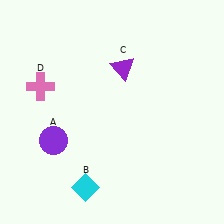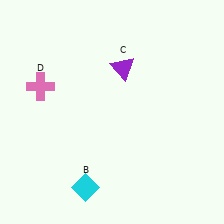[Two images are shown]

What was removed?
The purple circle (A) was removed in Image 2.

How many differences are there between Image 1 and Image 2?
There is 1 difference between the two images.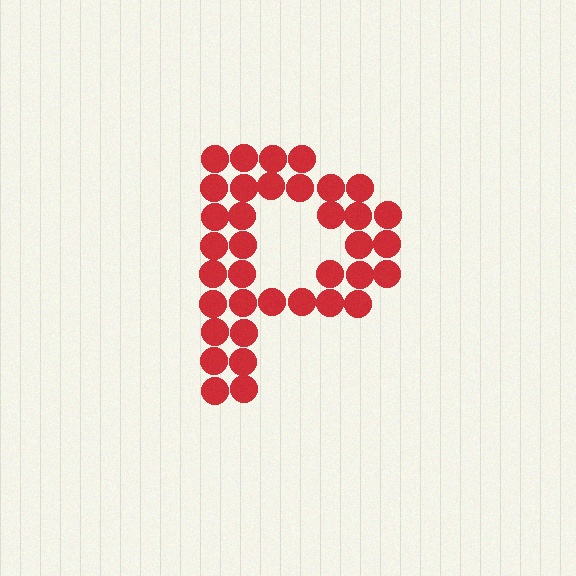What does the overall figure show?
The overall figure shows the letter P.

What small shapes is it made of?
It is made of small circles.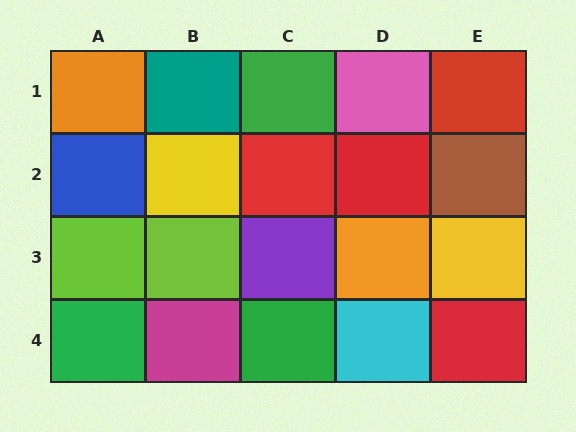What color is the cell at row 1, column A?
Orange.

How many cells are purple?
1 cell is purple.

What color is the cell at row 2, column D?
Red.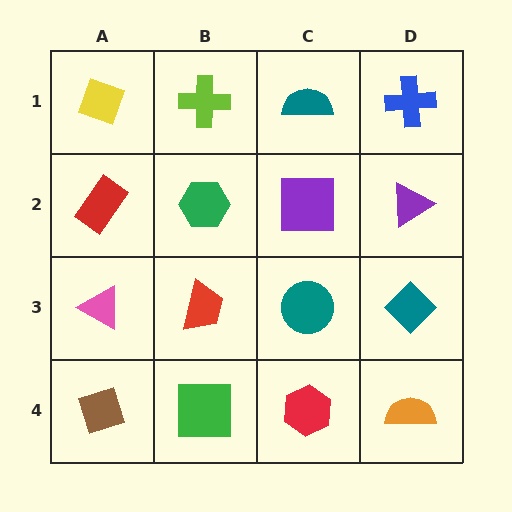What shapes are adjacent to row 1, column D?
A purple triangle (row 2, column D), a teal semicircle (row 1, column C).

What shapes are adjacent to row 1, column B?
A green hexagon (row 2, column B), a yellow diamond (row 1, column A), a teal semicircle (row 1, column C).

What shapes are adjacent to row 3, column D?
A purple triangle (row 2, column D), an orange semicircle (row 4, column D), a teal circle (row 3, column C).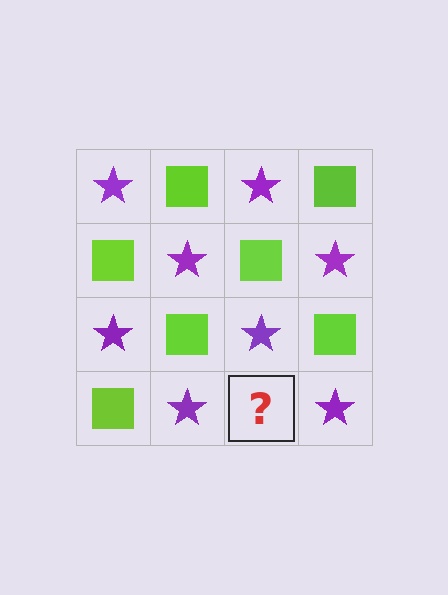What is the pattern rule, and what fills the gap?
The rule is that it alternates purple star and lime square in a checkerboard pattern. The gap should be filled with a lime square.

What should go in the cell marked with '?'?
The missing cell should contain a lime square.